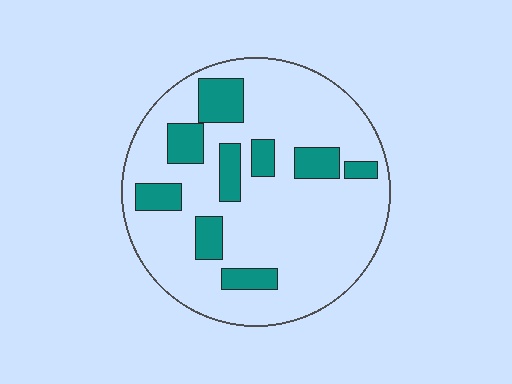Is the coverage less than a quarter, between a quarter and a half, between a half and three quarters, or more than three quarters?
Less than a quarter.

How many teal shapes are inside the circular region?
9.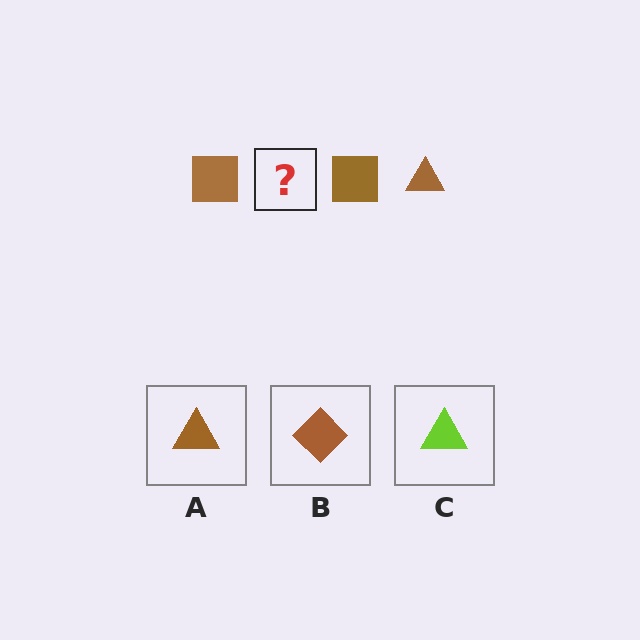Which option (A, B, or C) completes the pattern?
A.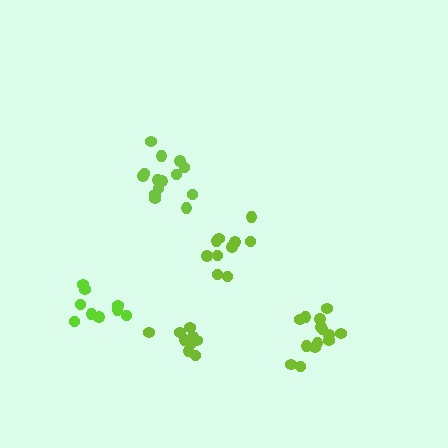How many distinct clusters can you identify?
There are 5 distinct clusters.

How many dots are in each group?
Group 1: 9 dots, Group 2: 14 dots, Group 3: 14 dots, Group 4: 9 dots, Group 5: 10 dots (56 total).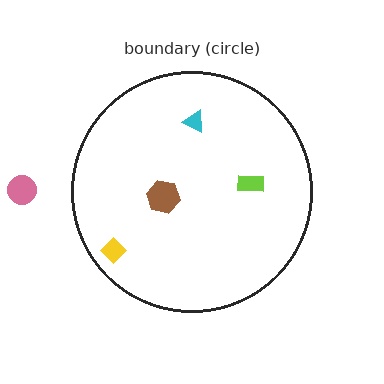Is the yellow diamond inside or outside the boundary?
Inside.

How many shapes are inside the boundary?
4 inside, 1 outside.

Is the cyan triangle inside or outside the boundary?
Inside.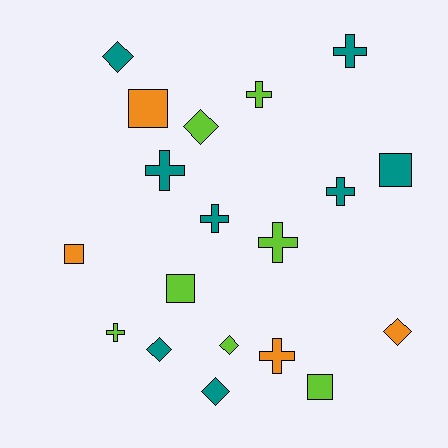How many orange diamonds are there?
There is 1 orange diamond.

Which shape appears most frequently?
Cross, with 8 objects.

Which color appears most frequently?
Teal, with 8 objects.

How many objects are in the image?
There are 19 objects.